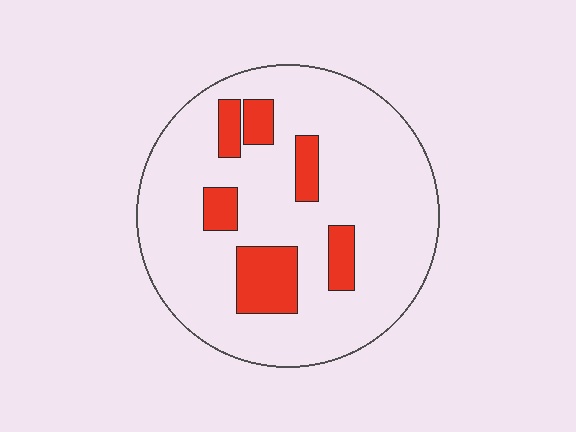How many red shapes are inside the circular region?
6.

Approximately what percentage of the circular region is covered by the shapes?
Approximately 15%.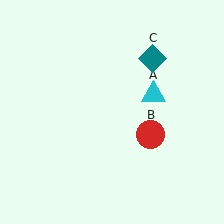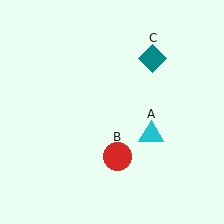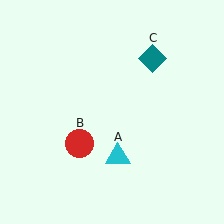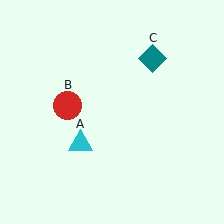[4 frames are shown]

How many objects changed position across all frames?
2 objects changed position: cyan triangle (object A), red circle (object B).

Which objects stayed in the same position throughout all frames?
Teal diamond (object C) remained stationary.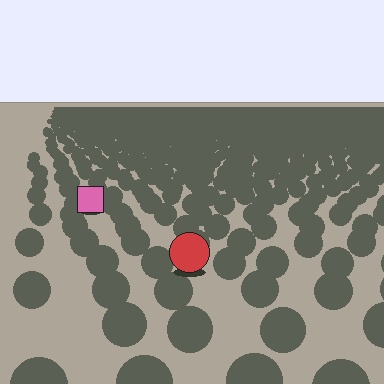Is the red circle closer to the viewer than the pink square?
Yes. The red circle is closer — you can tell from the texture gradient: the ground texture is coarser near it.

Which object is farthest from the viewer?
The pink square is farthest from the viewer. It appears smaller and the ground texture around it is denser.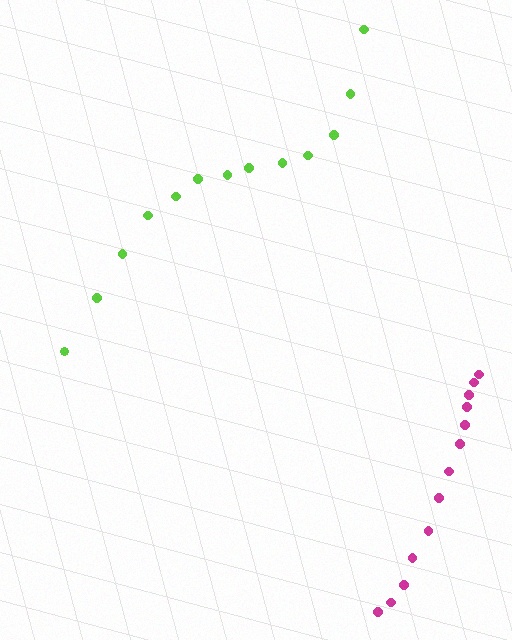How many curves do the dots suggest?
There are 2 distinct paths.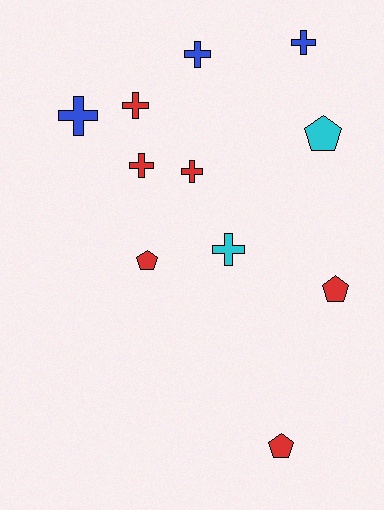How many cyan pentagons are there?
There is 1 cyan pentagon.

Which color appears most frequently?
Red, with 6 objects.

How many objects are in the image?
There are 11 objects.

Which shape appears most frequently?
Cross, with 7 objects.